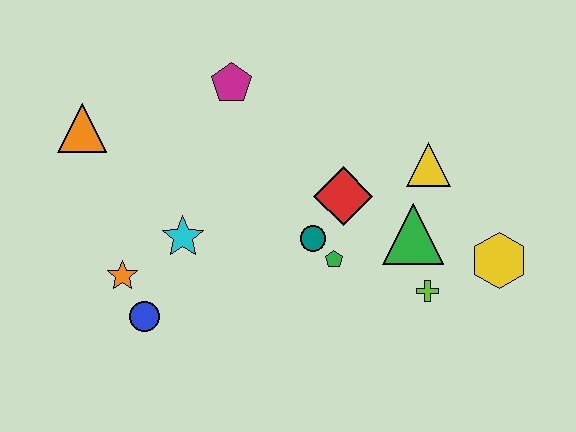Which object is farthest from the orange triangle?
The yellow hexagon is farthest from the orange triangle.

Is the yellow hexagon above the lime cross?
Yes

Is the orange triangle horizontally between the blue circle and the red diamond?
No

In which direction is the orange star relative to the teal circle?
The orange star is to the left of the teal circle.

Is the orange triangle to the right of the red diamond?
No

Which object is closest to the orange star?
The blue circle is closest to the orange star.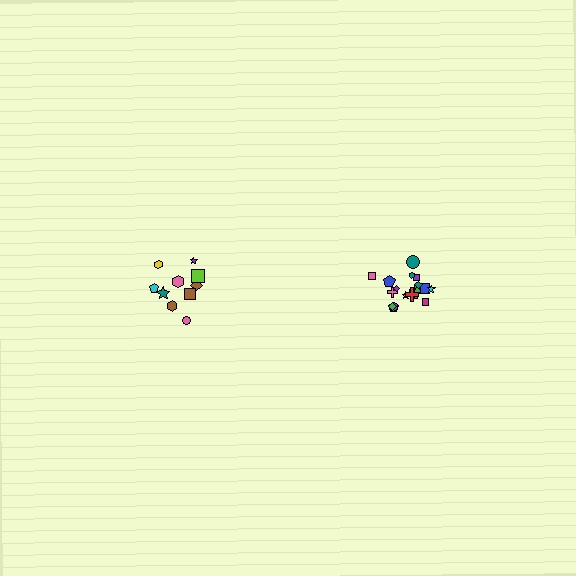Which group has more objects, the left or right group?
The right group.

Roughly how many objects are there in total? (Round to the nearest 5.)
Roughly 30 objects in total.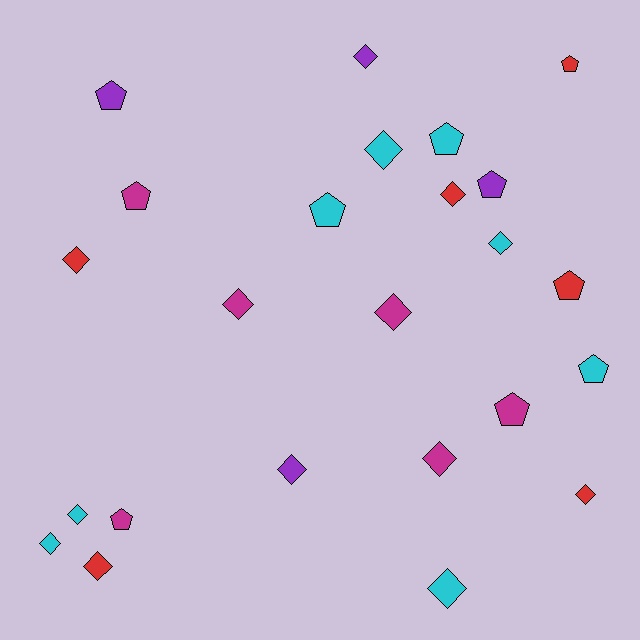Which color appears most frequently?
Cyan, with 8 objects.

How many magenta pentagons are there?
There are 3 magenta pentagons.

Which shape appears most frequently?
Diamond, with 14 objects.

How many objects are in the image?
There are 24 objects.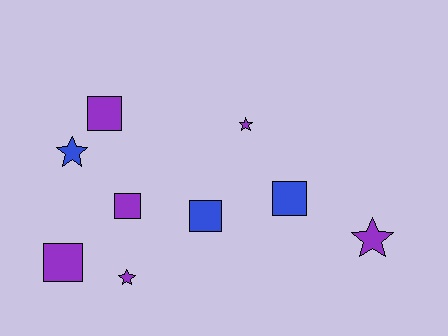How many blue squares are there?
There are 2 blue squares.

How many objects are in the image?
There are 9 objects.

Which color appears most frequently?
Purple, with 6 objects.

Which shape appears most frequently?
Square, with 5 objects.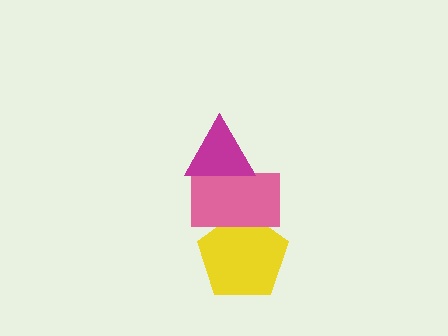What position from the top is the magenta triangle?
The magenta triangle is 1st from the top.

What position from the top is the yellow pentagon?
The yellow pentagon is 3rd from the top.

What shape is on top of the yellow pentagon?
The pink rectangle is on top of the yellow pentagon.